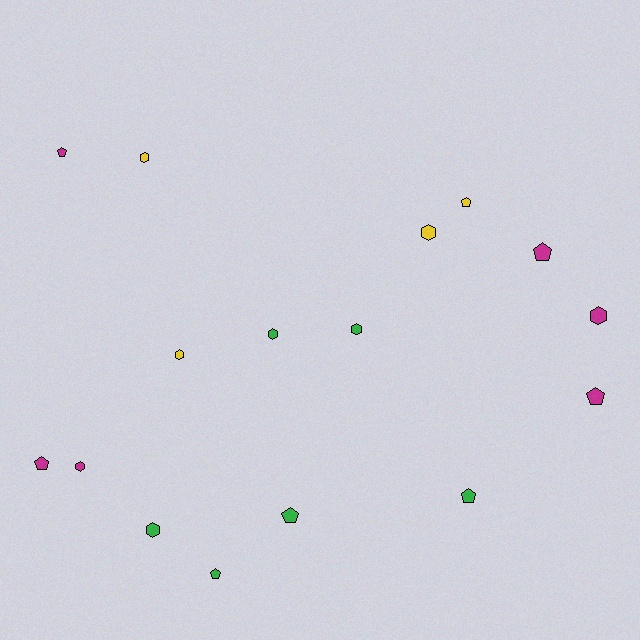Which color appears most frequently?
Magenta, with 6 objects.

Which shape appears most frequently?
Hexagon, with 8 objects.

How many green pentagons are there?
There are 3 green pentagons.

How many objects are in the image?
There are 16 objects.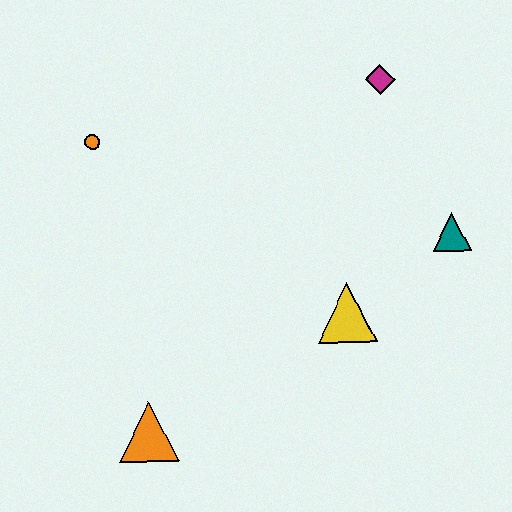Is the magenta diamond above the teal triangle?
Yes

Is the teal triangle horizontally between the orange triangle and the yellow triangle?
No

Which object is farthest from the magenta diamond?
The orange triangle is farthest from the magenta diamond.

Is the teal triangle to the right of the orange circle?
Yes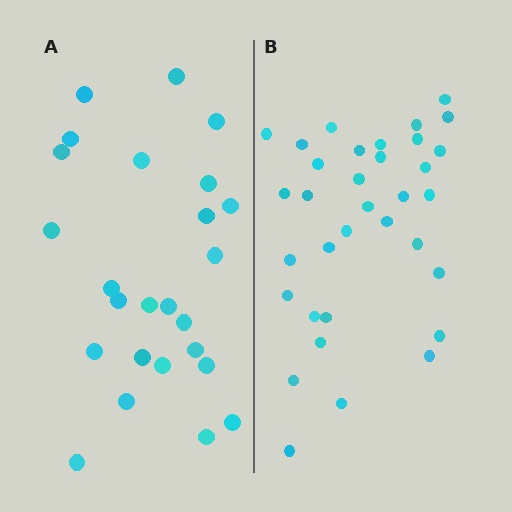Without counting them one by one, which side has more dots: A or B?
Region B (the right region) has more dots.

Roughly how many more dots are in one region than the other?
Region B has roughly 8 or so more dots than region A.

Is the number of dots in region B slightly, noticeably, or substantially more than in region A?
Region B has noticeably more, but not dramatically so. The ratio is roughly 1.4 to 1.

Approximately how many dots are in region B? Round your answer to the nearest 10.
About 30 dots. (The exact count is 34, which rounds to 30.)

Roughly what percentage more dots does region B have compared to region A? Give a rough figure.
About 35% more.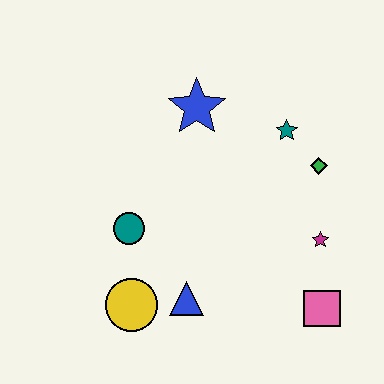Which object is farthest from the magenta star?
The yellow circle is farthest from the magenta star.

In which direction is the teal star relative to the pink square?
The teal star is above the pink square.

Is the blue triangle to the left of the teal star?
Yes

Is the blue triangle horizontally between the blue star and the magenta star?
No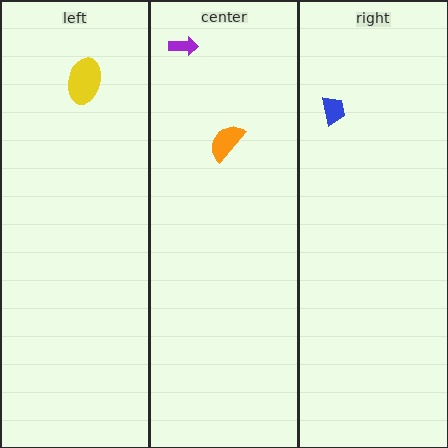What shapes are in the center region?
The orange semicircle, the purple arrow.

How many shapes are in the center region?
2.